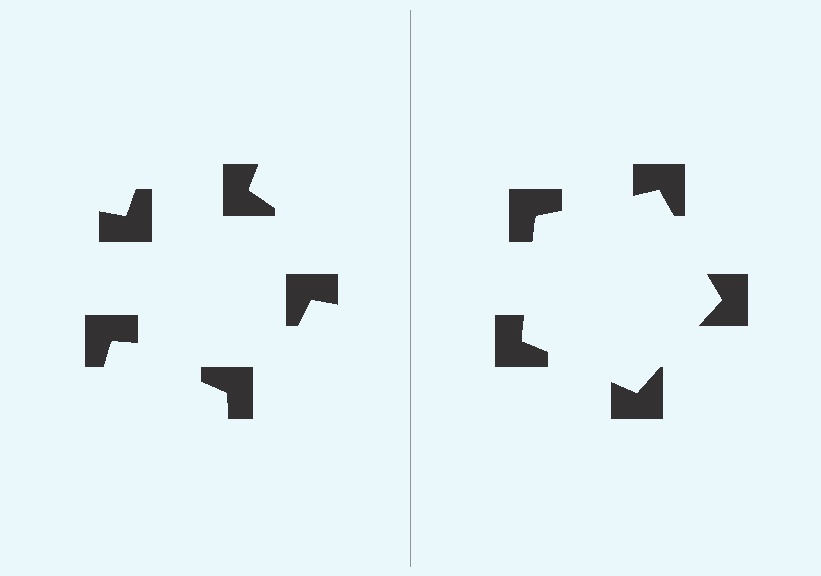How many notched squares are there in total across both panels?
10 — 5 on each side.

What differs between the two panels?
The notched squares are positioned identically on both sides; only the wedge orientations differ. On the right they align to a pentagon; on the left they are misaligned.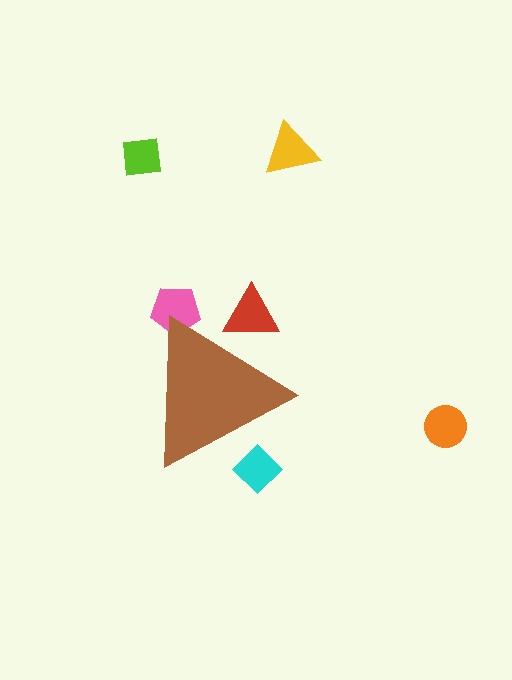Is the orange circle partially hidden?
No, the orange circle is fully visible.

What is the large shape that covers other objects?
A brown triangle.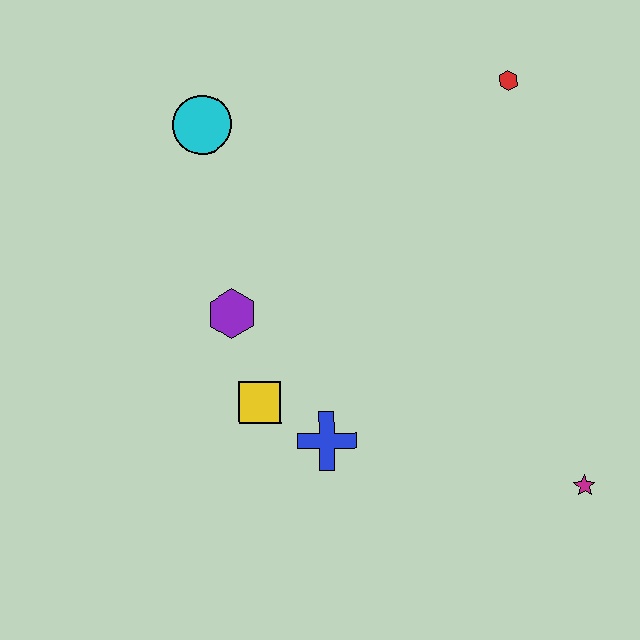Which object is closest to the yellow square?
The blue cross is closest to the yellow square.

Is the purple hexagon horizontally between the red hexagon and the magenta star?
No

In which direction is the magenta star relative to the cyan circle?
The magenta star is to the right of the cyan circle.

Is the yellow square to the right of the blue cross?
No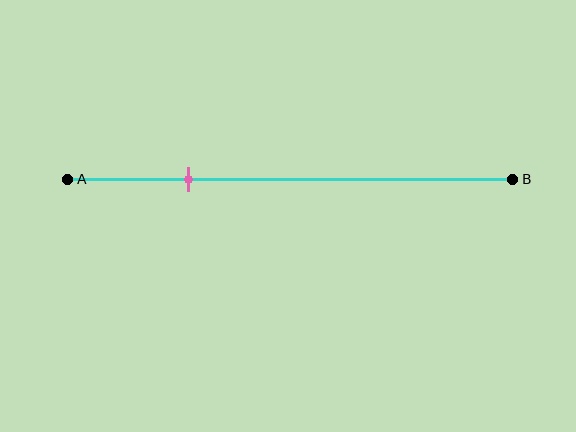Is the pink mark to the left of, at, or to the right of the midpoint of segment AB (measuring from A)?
The pink mark is to the left of the midpoint of segment AB.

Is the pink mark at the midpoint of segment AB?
No, the mark is at about 25% from A, not at the 50% midpoint.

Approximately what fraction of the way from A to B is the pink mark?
The pink mark is approximately 25% of the way from A to B.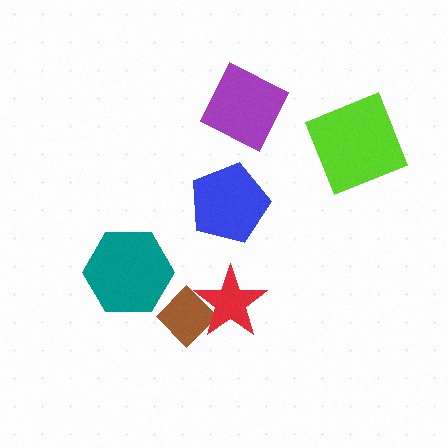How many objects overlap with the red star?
1 object overlaps with the red star.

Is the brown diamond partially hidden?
Yes, it is partially covered by another shape.